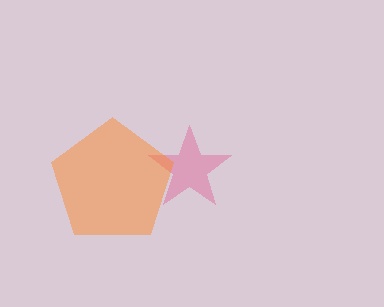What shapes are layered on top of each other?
The layered shapes are: a pink star, an orange pentagon.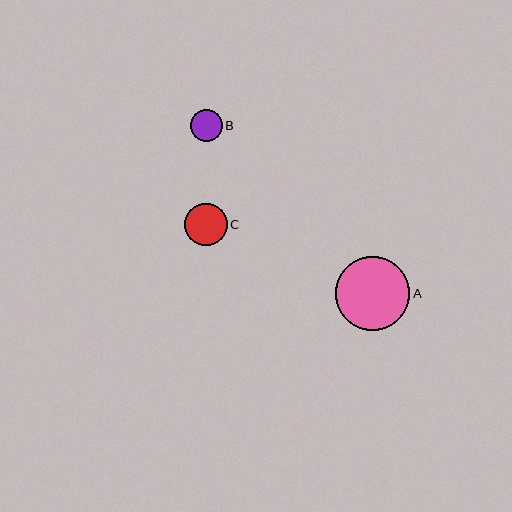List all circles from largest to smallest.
From largest to smallest: A, C, B.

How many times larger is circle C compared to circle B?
Circle C is approximately 1.3 times the size of circle B.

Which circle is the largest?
Circle A is the largest with a size of approximately 75 pixels.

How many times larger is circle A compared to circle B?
Circle A is approximately 2.4 times the size of circle B.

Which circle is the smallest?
Circle B is the smallest with a size of approximately 31 pixels.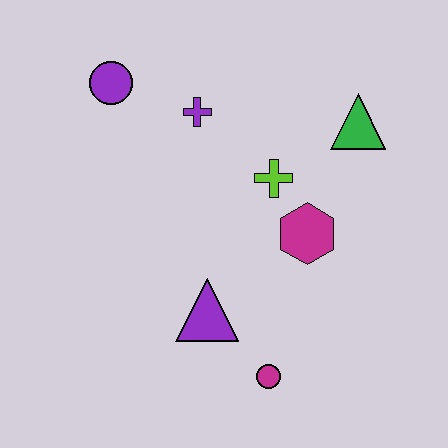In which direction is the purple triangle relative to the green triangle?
The purple triangle is below the green triangle.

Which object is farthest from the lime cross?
The magenta circle is farthest from the lime cross.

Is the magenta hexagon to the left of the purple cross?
No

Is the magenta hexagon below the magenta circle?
No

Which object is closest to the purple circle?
The purple cross is closest to the purple circle.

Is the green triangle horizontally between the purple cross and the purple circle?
No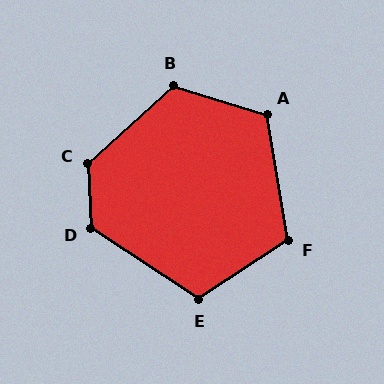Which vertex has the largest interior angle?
C, at approximately 130 degrees.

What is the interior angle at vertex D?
Approximately 125 degrees (obtuse).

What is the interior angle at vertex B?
Approximately 121 degrees (obtuse).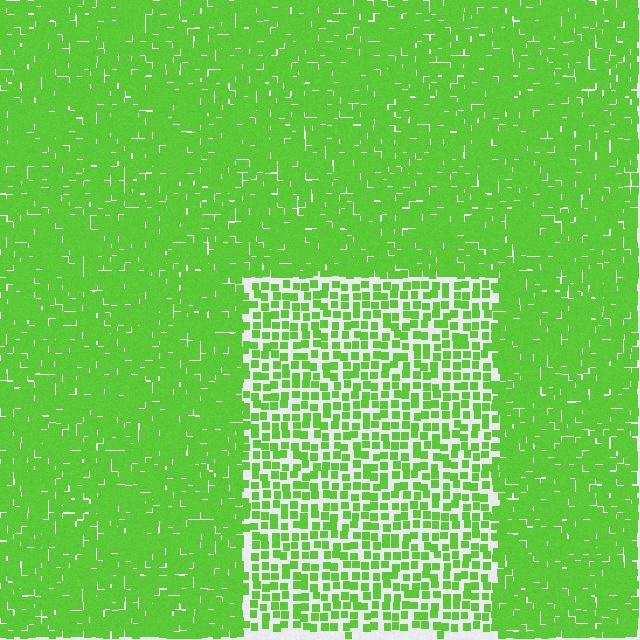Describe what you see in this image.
The image contains small lime elements arranged at two different densities. A rectangle-shaped region is visible where the elements are less densely packed than the surrounding area.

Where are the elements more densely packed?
The elements are more densely packed outside the rectangle boundary.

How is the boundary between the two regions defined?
The boundary is defined by a change in element density (approximately 2.1x ratio). All elements are the same color, size, and shape.